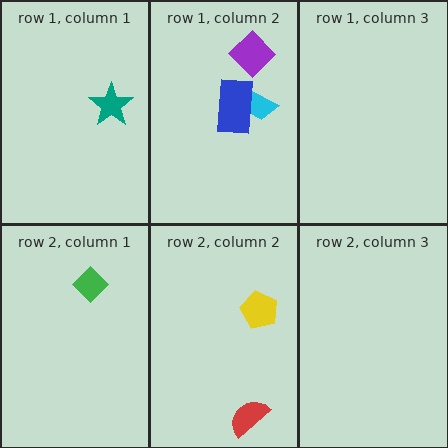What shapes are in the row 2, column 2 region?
The red semicircle, the yellow pentagon.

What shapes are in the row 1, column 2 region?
The cyan trapezoid, the blue rectangle, the purple diamond.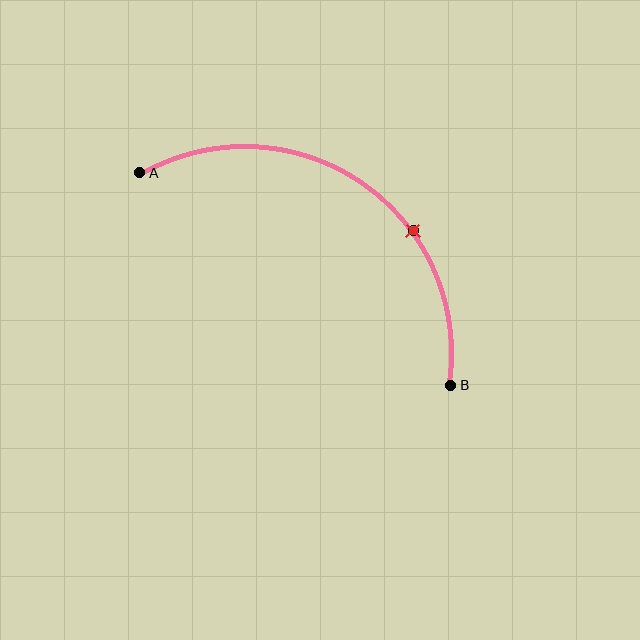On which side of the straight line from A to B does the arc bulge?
The arc bulges above and to the right of the straight line connecting A and B.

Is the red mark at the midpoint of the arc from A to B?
No. The red mark lies on the arc but is closer to endpoint B. The arc midpoint would be at the point on the curve equidistant along the arc from both A and B.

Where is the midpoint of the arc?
The arc midpoint is the point on the curve farthest from the straight line joining A and B. It sits above and to the right of that line.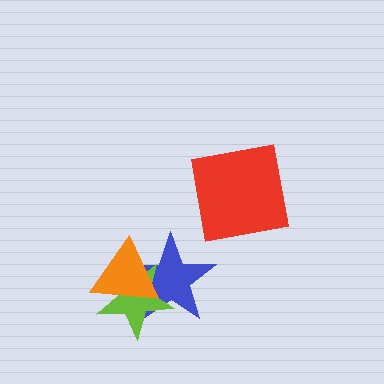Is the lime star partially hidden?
Yes, it is partially covered by another shape.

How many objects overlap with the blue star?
2 objects overlap with the blue star.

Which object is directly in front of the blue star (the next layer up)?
The lime star is directly in front of the blue star.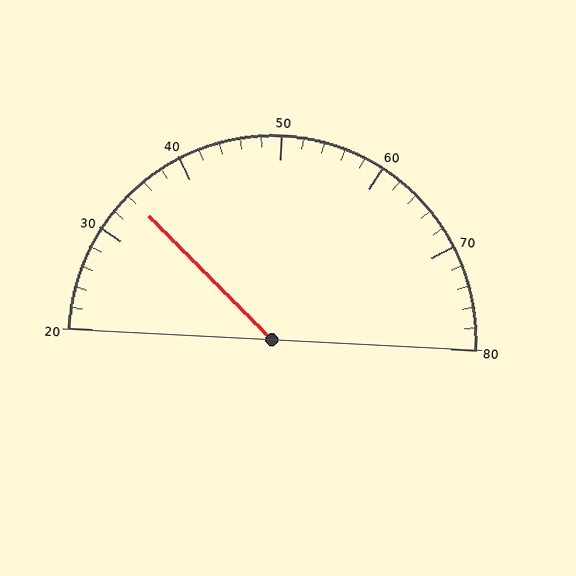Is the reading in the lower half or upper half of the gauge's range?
The reading is in the lower half of the range (20 to 80).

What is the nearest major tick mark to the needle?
The nearest major tick mark is 30.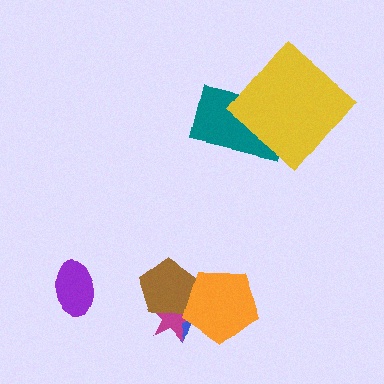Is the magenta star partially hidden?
Yes, it is partially covered by another shape.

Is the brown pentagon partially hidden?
Yes, it is partially covered by another shape.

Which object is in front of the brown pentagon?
The orange pentagon is in front of the brown pentagon.